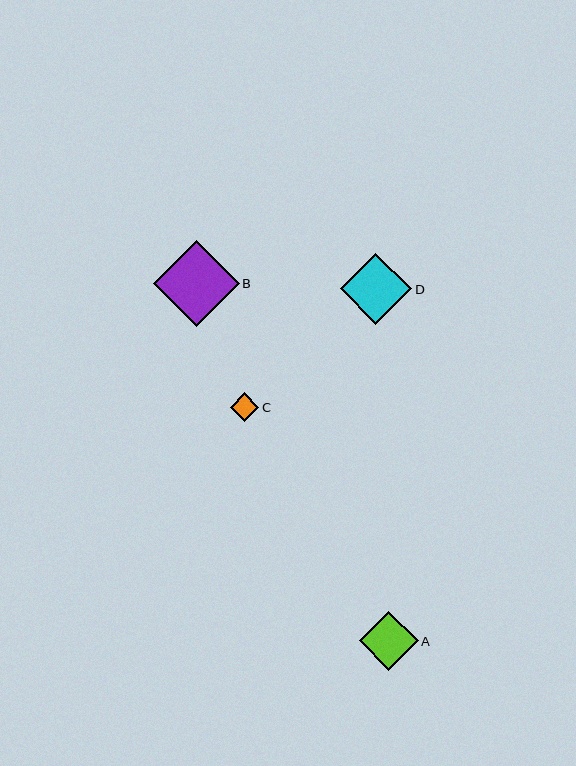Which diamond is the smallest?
Diamond C is the smallest with a size of approximately 29 pixels.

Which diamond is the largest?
Diamond B is the largest with a size of approximately 86 pixels.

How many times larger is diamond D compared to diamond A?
Diamond D is approximately 1.2 times the size of diamond A.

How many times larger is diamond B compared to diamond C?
Diamond B is approximately 3.0 times the size of diamond C.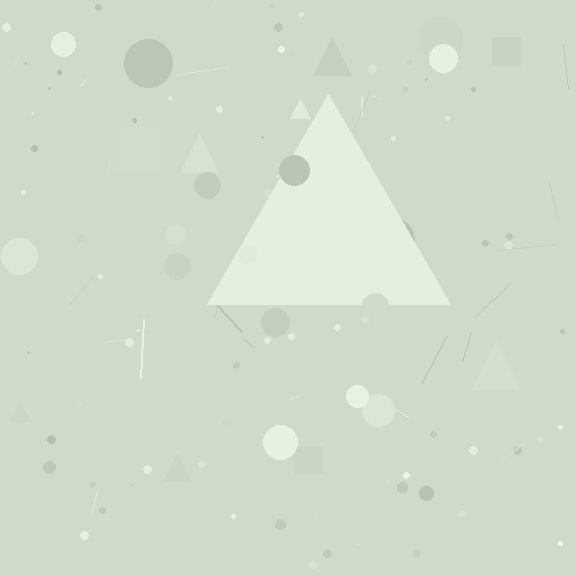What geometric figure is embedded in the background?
A triangle is embedded in the background.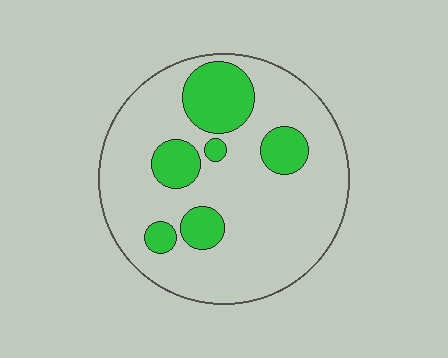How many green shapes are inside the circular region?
6.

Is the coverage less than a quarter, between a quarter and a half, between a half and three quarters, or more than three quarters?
Less than a quarter.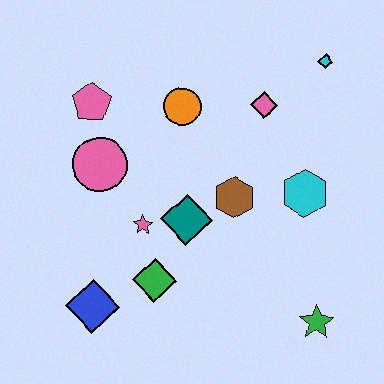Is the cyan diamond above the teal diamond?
Yes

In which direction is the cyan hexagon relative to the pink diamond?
The cyan hexagon is below the pink diamond.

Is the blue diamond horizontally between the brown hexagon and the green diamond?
No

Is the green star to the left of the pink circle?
No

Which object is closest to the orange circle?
The pink diamond is closest to the orange circle.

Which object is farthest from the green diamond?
The cyan diamond is farthest from the green diamond.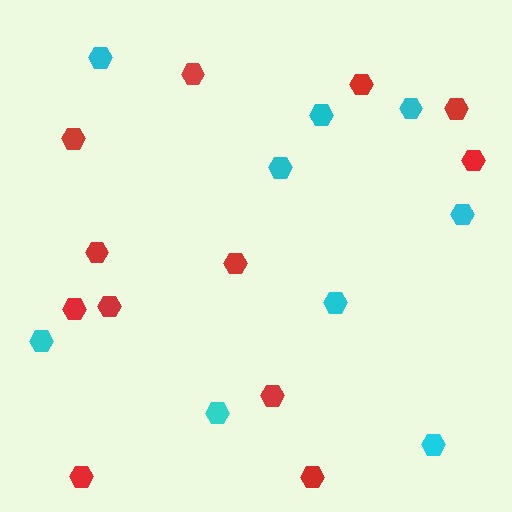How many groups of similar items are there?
There are 2 groups: one group of cyan hexagons (9) and one group of red hexagons (12).